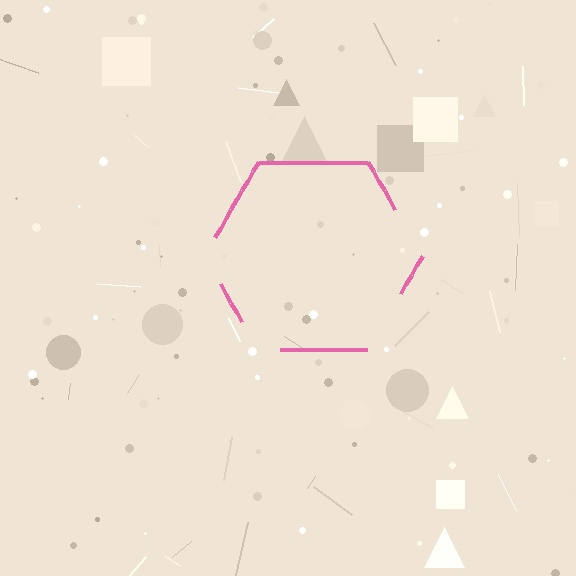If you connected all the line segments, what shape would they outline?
They would outline a hexagon.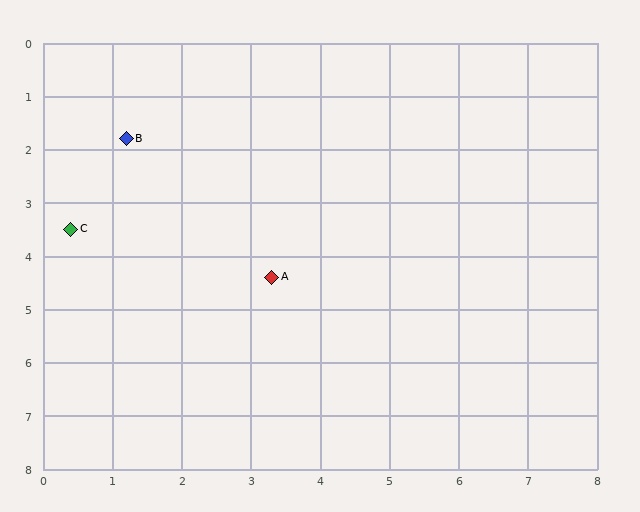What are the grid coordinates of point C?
Point C is at approximately (0.4, 3.5).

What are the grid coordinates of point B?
Point B is at approximately (1.2, 1.8).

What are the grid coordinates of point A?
Point A is at approximately (3.3, 4.4).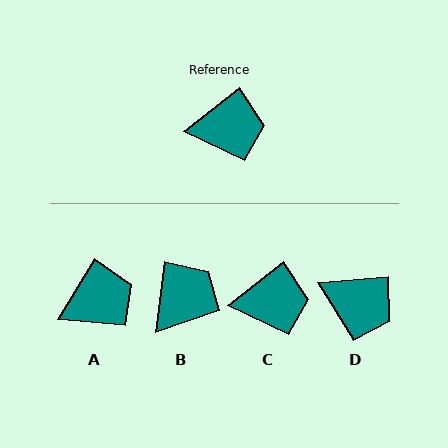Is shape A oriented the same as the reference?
No, it is off by about 21 degrees.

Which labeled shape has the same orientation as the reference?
C.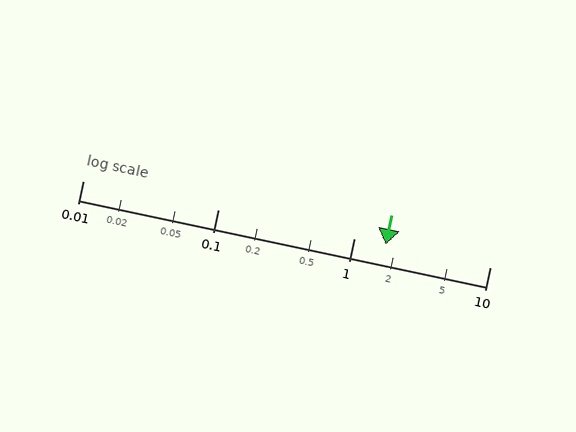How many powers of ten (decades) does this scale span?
The scale spans 3 decades, from 0.01 to 10.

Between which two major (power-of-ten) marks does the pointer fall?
The pointer is between 1 and 10.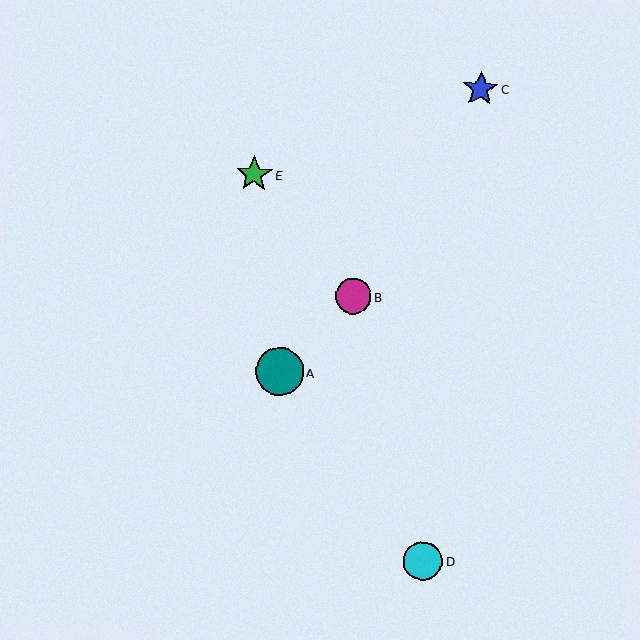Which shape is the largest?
The teal circle (labeled A) is the largest.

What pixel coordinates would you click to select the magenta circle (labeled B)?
Click at (353, 296) to select the magenta circle B.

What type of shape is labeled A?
Shape A is a teal circle.